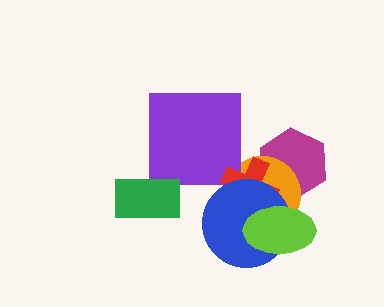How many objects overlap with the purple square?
0 objects overlap with the purple square.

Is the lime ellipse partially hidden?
No, no other shape covers it.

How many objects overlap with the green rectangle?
0 objects overlap with the green rectangle.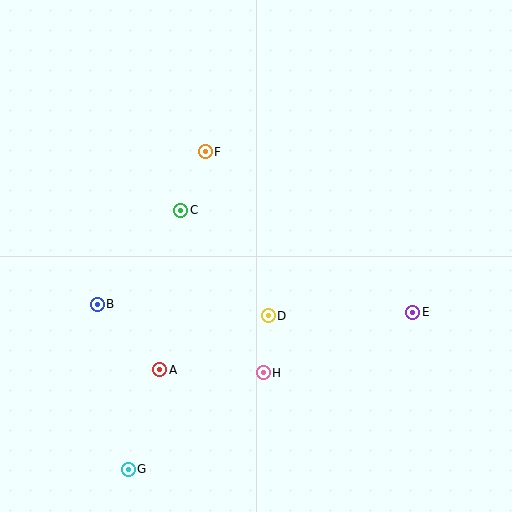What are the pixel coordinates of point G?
Point G is at (128, 469).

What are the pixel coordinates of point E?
Point E is at (413, 312).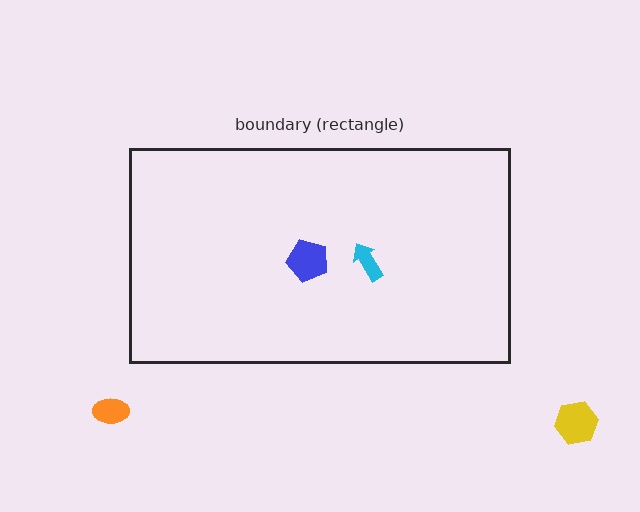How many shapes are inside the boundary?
2 inside, 2 outside.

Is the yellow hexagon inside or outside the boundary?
Outside.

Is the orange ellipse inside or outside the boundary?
Outside.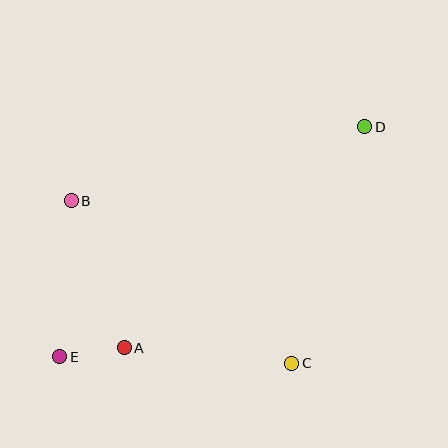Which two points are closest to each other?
Points A and E are closest to each other.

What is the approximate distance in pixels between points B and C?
The distance between B and C is approximately 274 pixels.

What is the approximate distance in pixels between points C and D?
The distance between C and D is approximately 248 pixels.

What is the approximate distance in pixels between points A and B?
The distance between A and B is approximately 156 pixels.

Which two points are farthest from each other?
Points D and E are farthest from each other.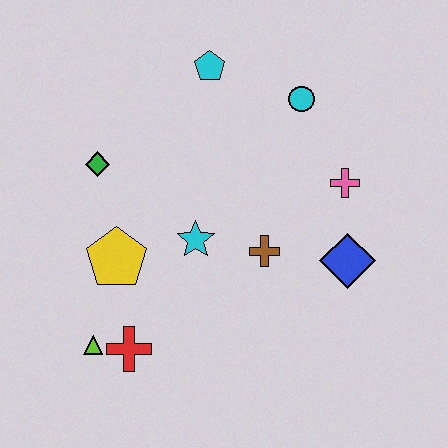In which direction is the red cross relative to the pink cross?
The red cross is to the left of the pink cross.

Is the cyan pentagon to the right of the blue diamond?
No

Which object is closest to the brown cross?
The cyan star is closest to the brown cross.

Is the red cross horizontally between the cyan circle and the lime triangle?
Yes